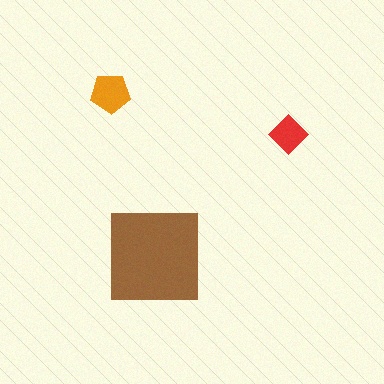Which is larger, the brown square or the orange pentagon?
The brown square.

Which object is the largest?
The brown square.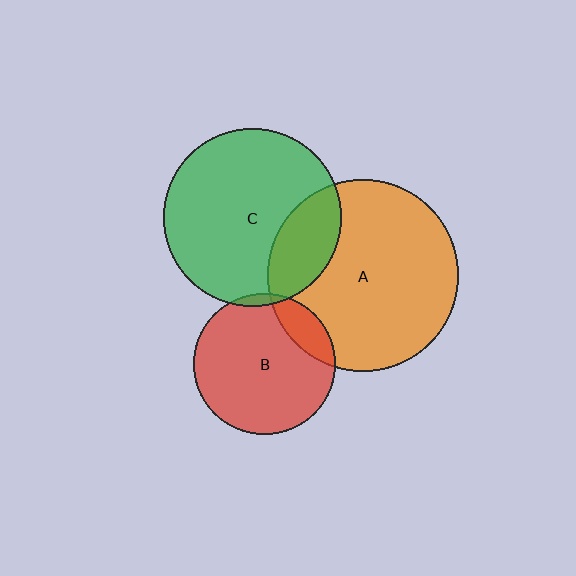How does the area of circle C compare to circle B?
Approximately 1.6 times.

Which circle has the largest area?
Circle A (orange).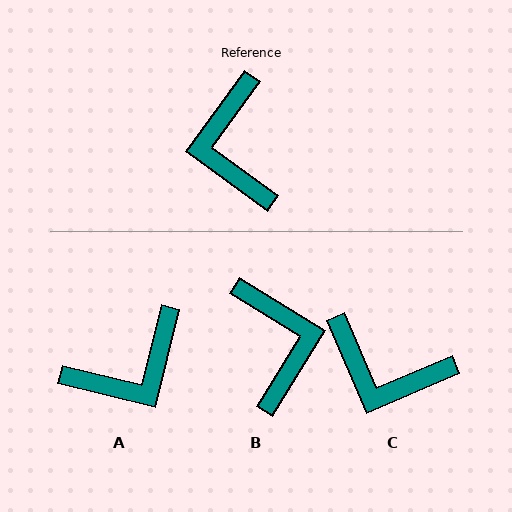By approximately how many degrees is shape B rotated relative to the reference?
Approximately 176 degrees clockwise.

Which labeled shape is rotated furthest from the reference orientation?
B, about 176 degrees away.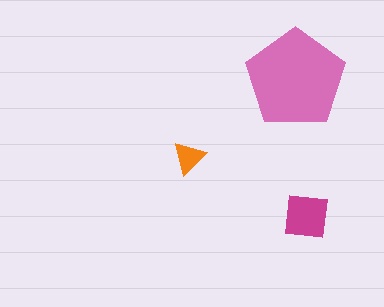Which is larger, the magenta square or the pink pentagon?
The pink pentagon.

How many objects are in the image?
There are 3 objects in the image.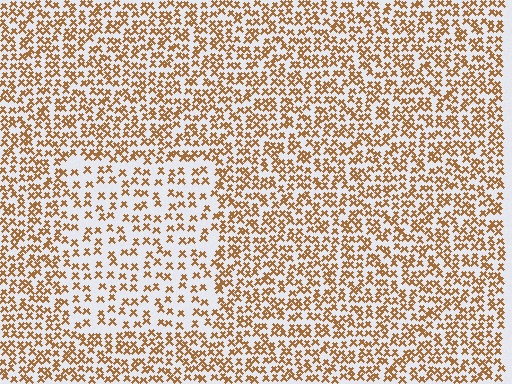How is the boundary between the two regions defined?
The boundary is defined by a change in element density (approximately 1.8x ratio). All elements are the same color, size, and shape.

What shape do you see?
I see a rectangle.